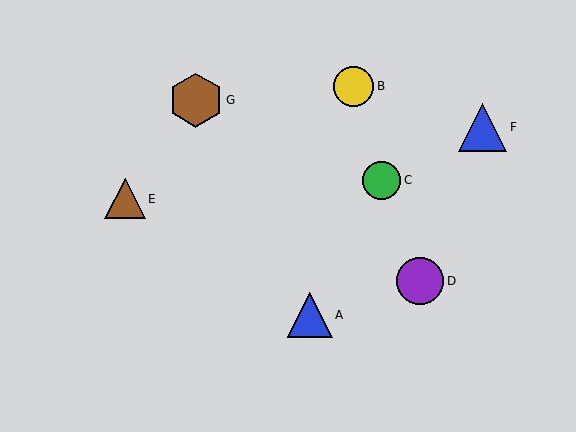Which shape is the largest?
The brown hexagon (labeled G) is the largest.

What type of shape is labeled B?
Shape B is a yellow circle.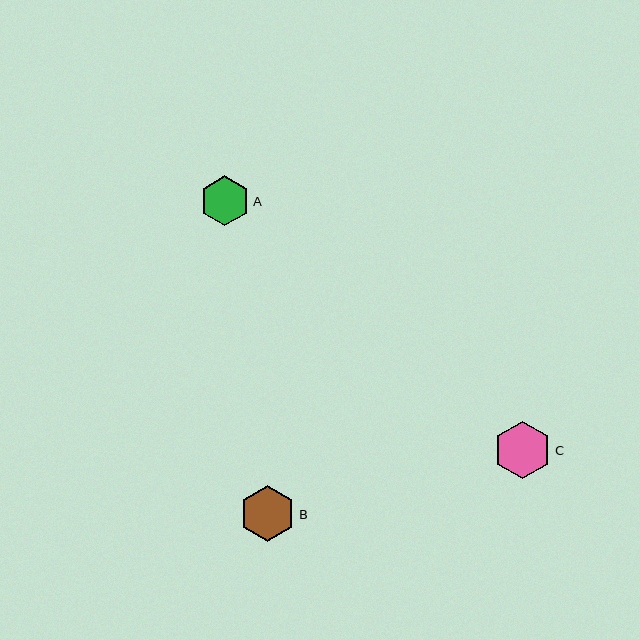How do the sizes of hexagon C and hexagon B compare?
Hexagon C and hexagon B are approximately the same size.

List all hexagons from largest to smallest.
From largest to smallest: C, B, A.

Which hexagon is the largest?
Hexagon C is the largest with a size of approximately 58 pixels.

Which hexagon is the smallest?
Hexagon A is the smallest with a size of approximately 50 pixels.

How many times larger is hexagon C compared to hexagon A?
Hexagon C is approximately 1.2 times the size of hexagon A.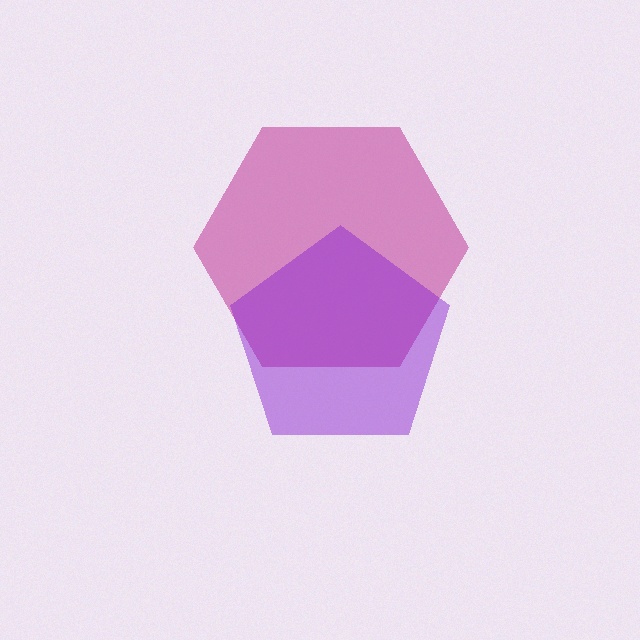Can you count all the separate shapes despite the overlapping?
Yes, there are 2 separate shapes.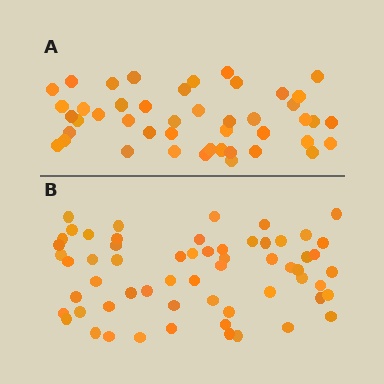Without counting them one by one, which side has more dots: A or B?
Region B (the bottom region) has more dots.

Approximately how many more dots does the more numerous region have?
Region B has approximately 15 more dots than region A.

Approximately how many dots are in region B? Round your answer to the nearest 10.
About 60 dots.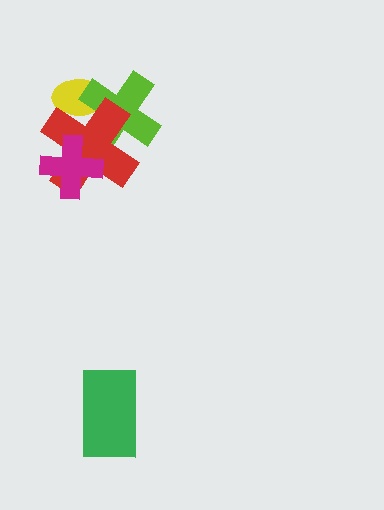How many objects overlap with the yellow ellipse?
2 objects overlap with the yellow ellipse.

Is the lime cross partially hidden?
Yes, it is partially covered by another shape.